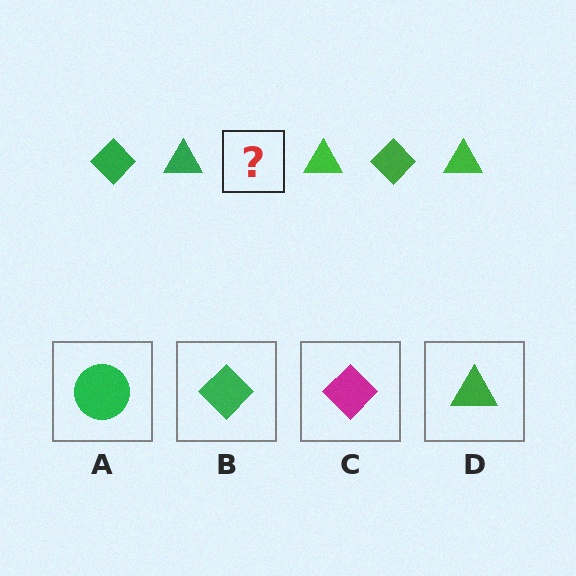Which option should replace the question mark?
Option B.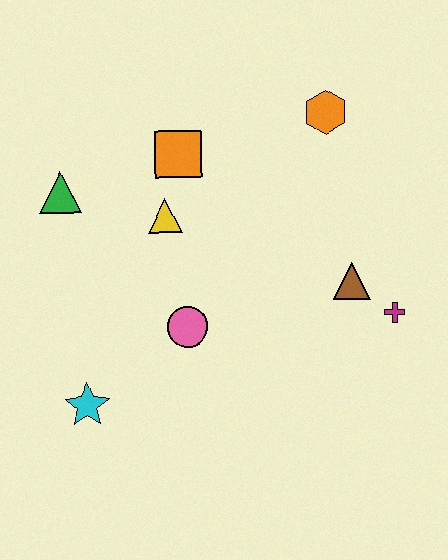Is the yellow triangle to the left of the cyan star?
No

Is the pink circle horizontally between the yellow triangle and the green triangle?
No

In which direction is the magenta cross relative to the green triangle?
The magenta cross is to the right of the green triangle.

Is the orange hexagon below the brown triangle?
No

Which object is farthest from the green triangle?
The magenta cross is farthest from the green triangle.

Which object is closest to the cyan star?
The pink circle is closest to the cyan star.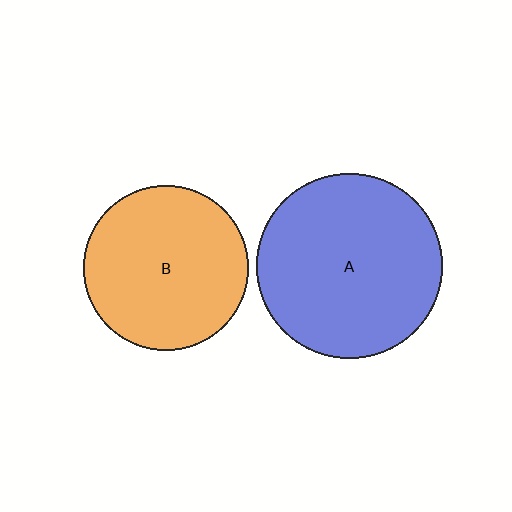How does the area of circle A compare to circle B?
Approximately 1.3 times.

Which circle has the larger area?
Circle A (blue).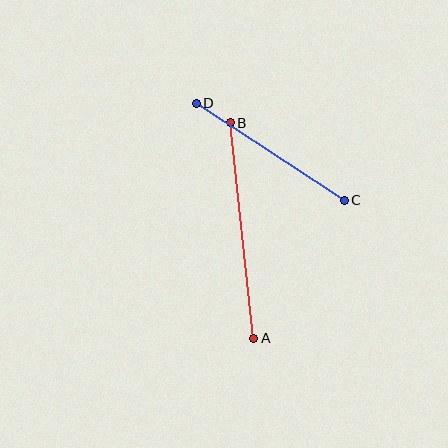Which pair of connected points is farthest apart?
Points A and B are farthest apart.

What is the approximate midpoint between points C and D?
The midpoint is at approximately (270, 152) pixels.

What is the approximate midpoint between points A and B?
The midpoint is at approximately (242, 231) pixels.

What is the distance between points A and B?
The distance is approximately 217 pixels.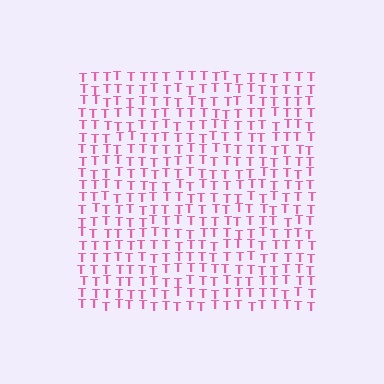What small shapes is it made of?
It is made of small letter T's.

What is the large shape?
The large shape is a square.